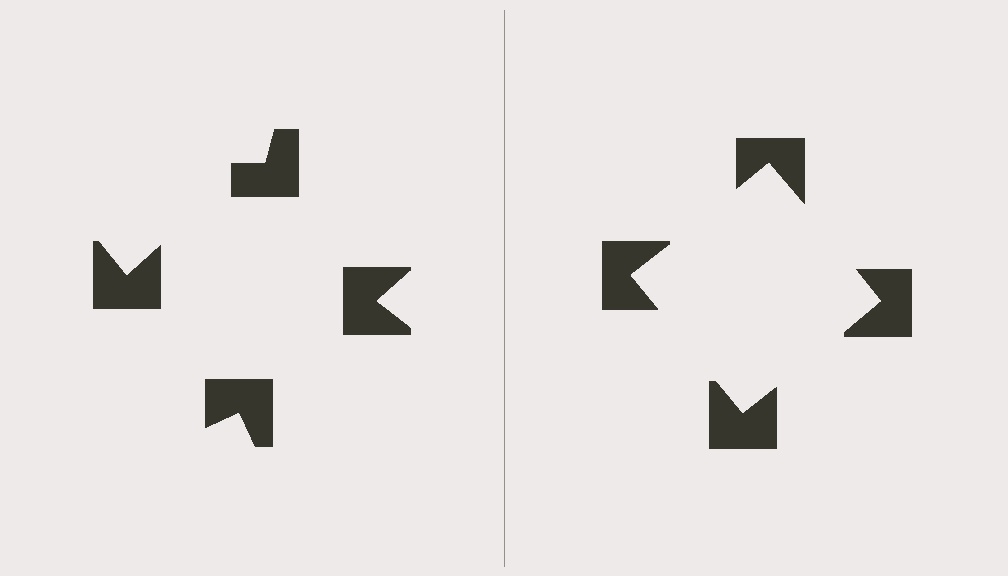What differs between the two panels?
The notched squares are positioned identically on both sides; only the wedge orientations differ. On the right they align to a square; on the left they are misaligned.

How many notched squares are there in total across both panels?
8 — 4 on each side.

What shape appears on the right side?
An illusory square.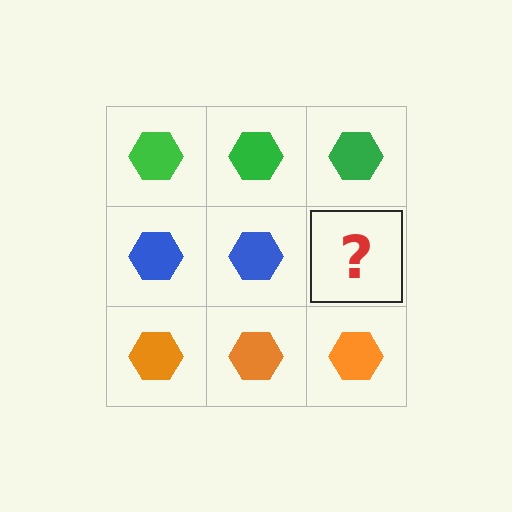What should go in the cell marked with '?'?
The missing cell should contain a blue hexagon.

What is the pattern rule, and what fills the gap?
The rule is that each row has a consistent color. The gap should be filled with a blue hexagon.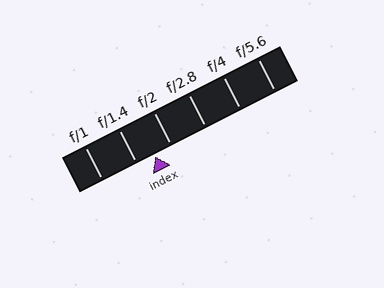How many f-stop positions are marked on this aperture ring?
There are 6 f-stop positions marked.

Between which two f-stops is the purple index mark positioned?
The index mark is between f/1.4 and f/2.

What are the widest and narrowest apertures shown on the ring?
The widest aperture shown is f/1 and the narrowest is f/5.6.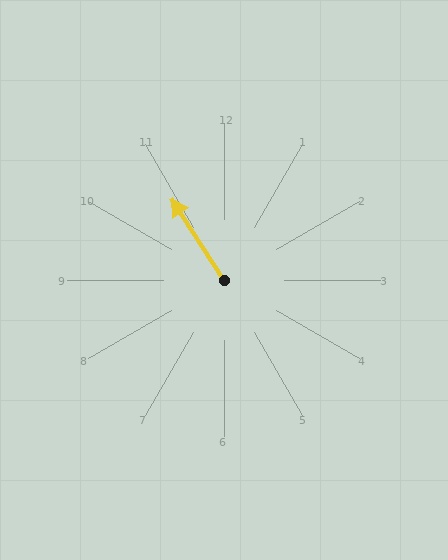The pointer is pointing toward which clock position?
Roughly 11 o'clock.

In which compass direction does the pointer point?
Northwest.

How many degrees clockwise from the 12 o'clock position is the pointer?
Approximately 327 degrees.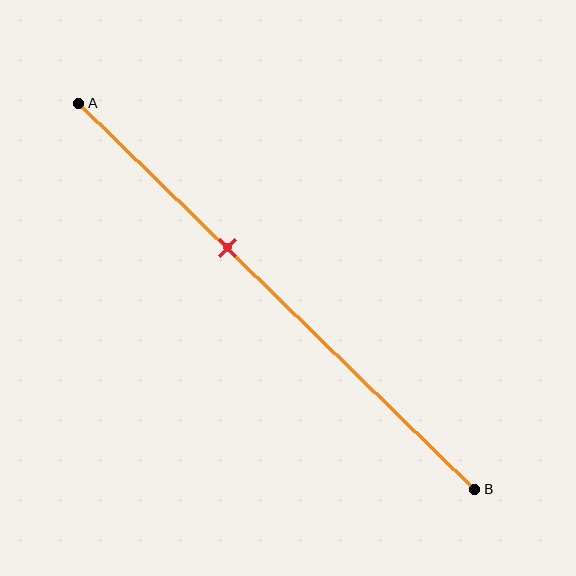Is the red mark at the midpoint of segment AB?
No, the mark is at about 40% from A, not at the 50% midpoint.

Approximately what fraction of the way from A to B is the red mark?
The red mark is approximately 40% of the way from A to B.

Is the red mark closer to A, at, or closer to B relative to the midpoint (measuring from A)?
The red mark is closer to point A than the midpoint of segment AB.